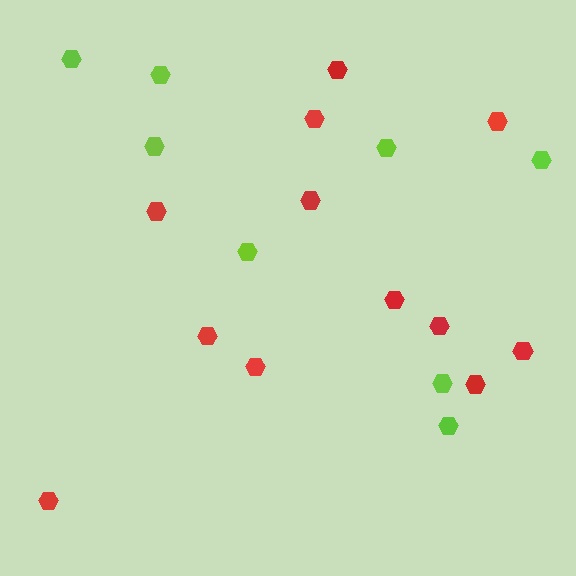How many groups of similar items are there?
There are 2 groups: one group of lime hexagons (8) and one group of red hexagons (12).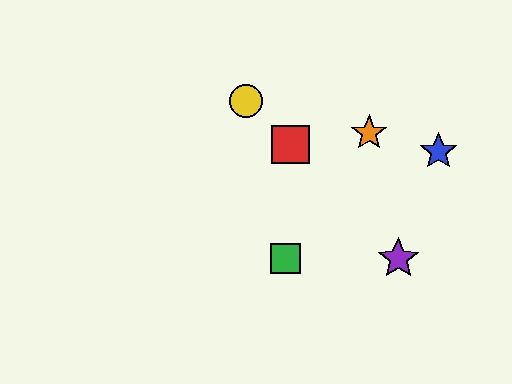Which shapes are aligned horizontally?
The green square, the purple star are aligned horizontally.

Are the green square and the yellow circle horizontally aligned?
No, the green square is at y≈259 and the yellow circle is at y≈101.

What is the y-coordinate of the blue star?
The blue star is at y≈152.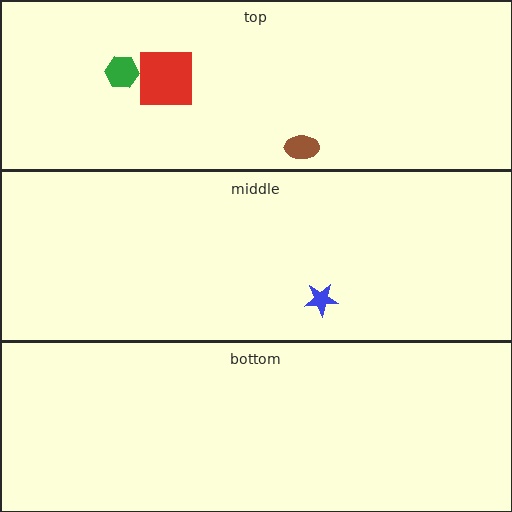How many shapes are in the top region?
3.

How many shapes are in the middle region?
1.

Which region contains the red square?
The top region.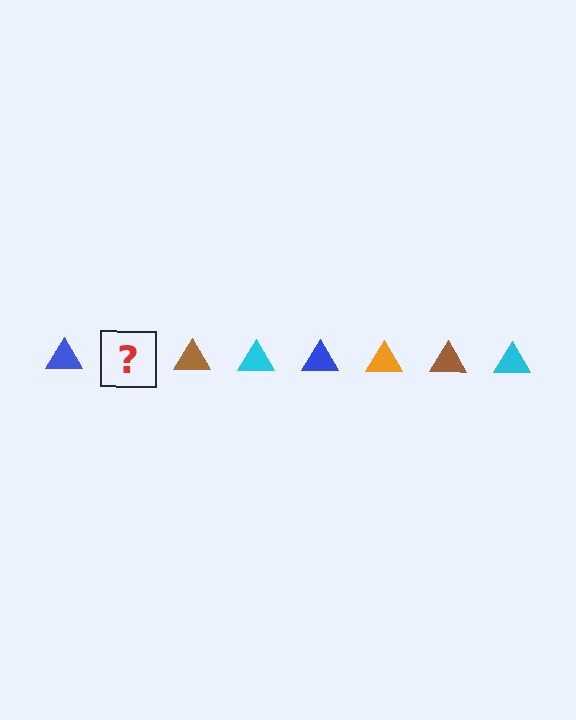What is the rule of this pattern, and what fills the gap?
The rule is that the pattern cycles through blue, orange, brown, cyan triangles. The gap should be filled with an orange triangle.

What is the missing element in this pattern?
The missing element is an orange triangle.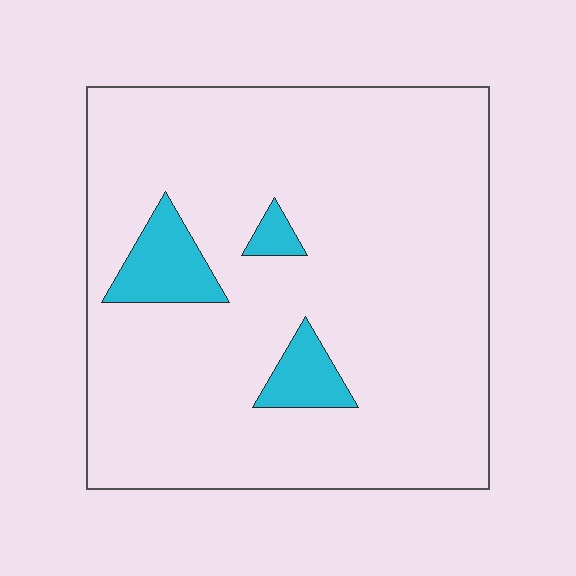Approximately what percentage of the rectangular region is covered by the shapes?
Approximately 10%.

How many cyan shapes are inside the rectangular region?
3.